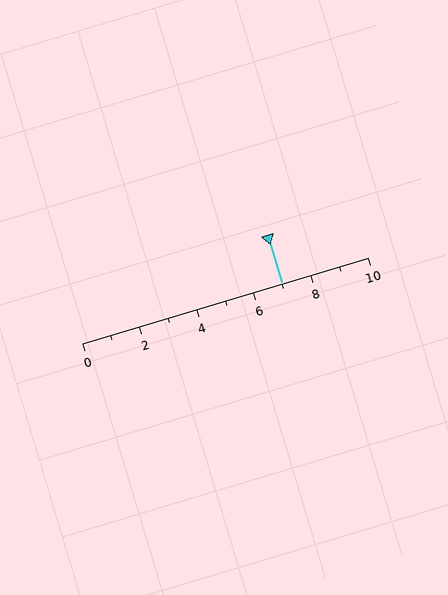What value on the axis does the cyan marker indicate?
The marker indicates approximately 7.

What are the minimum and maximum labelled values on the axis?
The axis runs from 0 to 10.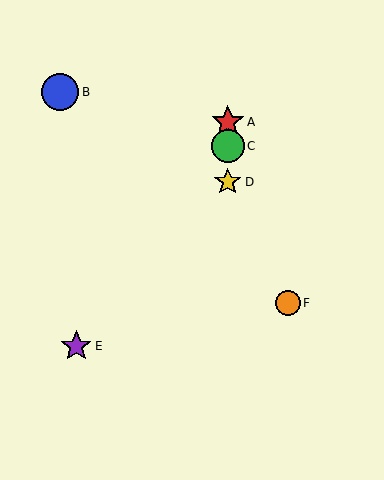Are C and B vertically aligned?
No, C is at x≈228 and B is at x≈60.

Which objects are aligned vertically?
Objects A, C, D are aligned vertically.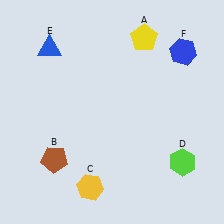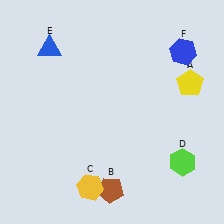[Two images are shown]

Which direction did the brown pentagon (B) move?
The brown pentagon (B) moved right.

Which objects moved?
The objects that moved are: the yellow pentagon (A), the brown pentagon (B).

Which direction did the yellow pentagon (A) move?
The yellow pentagon (A) moved right.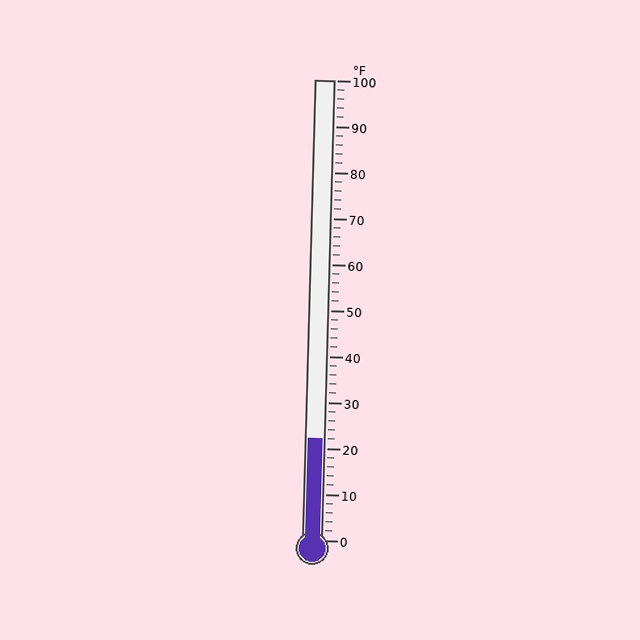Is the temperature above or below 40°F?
The temperature is below 40°F.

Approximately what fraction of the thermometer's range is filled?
The thermometer is filled to approximately 20% of its range.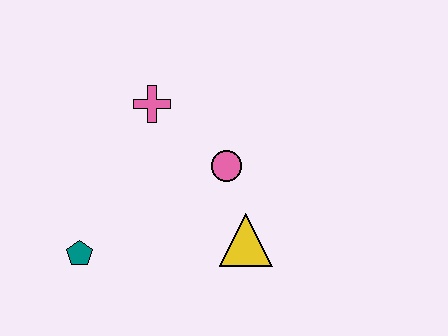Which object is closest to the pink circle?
The yellow triangle is closest to the pink circle.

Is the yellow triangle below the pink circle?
Yes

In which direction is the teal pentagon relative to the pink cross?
The teal pentagon is below the pink cross.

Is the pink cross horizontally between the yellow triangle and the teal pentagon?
Yes